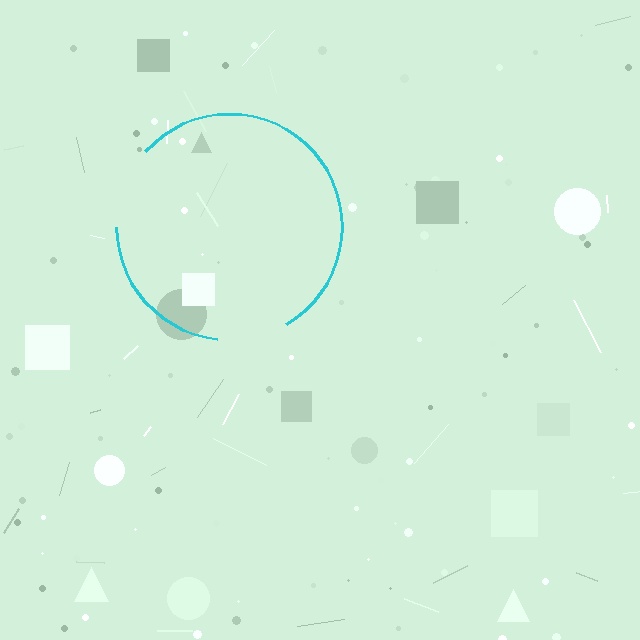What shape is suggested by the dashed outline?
The dashed outline suggests a circle.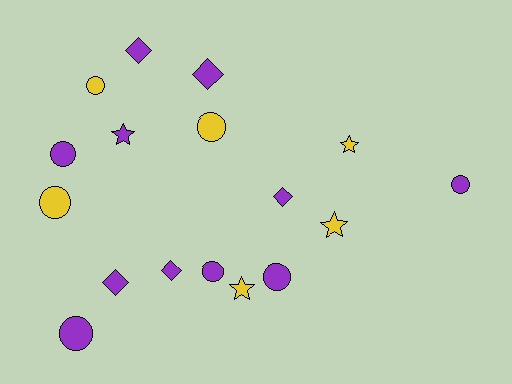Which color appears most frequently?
Purple, with 11 objects.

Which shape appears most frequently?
Circle, with 8 objects.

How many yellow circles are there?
There are 3 yellow circles.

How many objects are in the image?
There are 17 objects.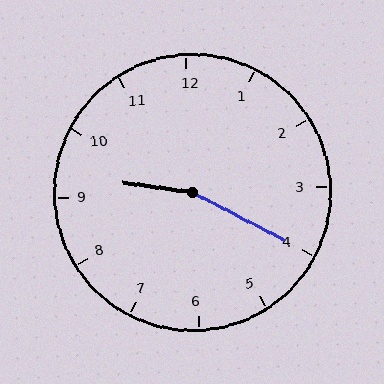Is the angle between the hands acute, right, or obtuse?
It is obtuse.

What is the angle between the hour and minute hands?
Approximately 160 degrees.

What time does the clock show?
9:20.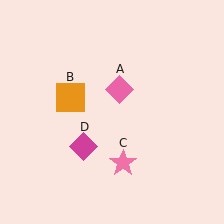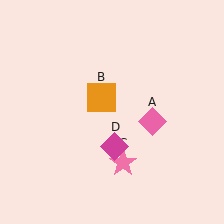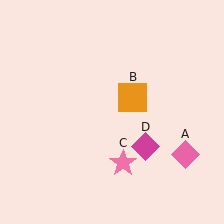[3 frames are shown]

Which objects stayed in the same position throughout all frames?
Pink star (object C) remained stationary.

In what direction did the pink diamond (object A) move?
The pink diamond (object A) moved down and to the right.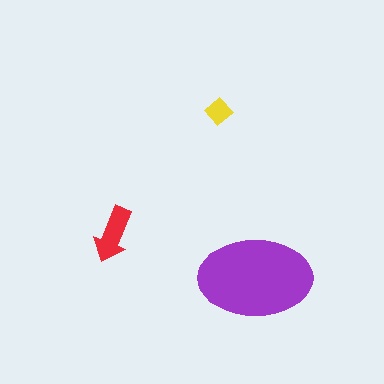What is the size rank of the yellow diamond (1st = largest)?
3rd.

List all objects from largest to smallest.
The purple ellipse, the red arrow, the yellow diamond.